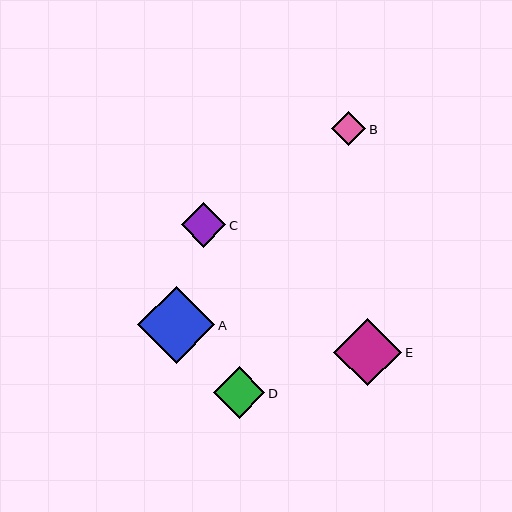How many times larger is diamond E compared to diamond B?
Diamond E is approximately 2.0 times the size of diamond B.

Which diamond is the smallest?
Diamond B is the smallest with a size of approximately 34 pixels.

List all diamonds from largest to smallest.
From largest to smallest: A, E, D, C, B.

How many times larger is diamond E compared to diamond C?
Diamond E is approximately 1.5 times the size of diamond C.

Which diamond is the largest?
Diamond A is the largest with a size of approximately 77 pixels.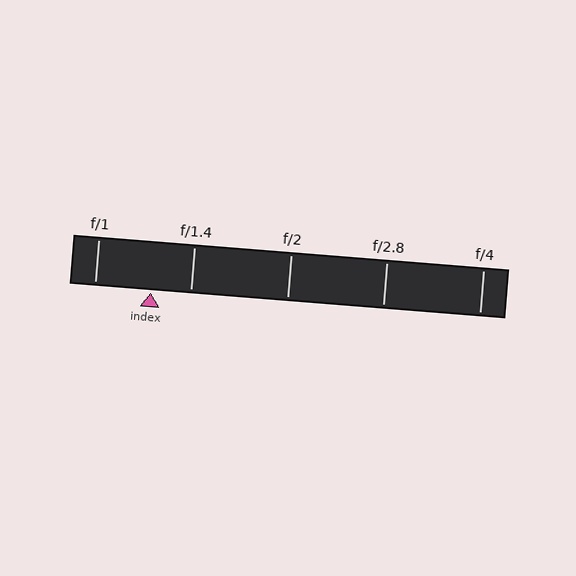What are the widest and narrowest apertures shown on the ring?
The widest aperture shown is f/1 and the narrowest is f/4.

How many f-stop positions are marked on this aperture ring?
There are 5 f-stop positions marked.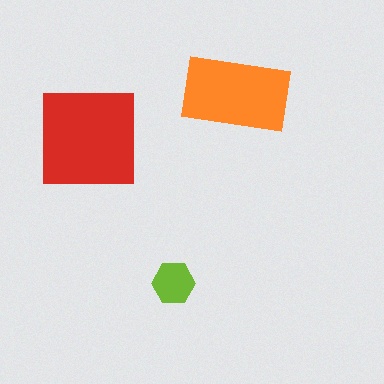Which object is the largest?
The red square.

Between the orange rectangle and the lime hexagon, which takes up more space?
The orange rectangle.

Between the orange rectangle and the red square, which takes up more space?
The red square.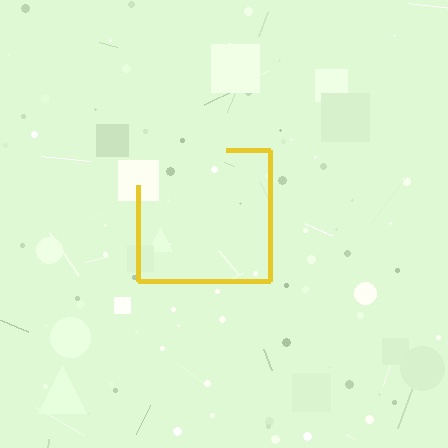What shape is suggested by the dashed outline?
The dashed outline suggests a square.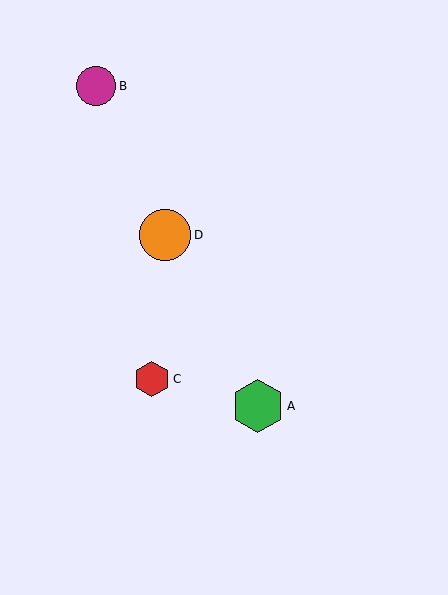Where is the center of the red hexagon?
The center of the red hexagon is at (152, 379).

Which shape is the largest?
The green hexagon (labeled A) is the largest.